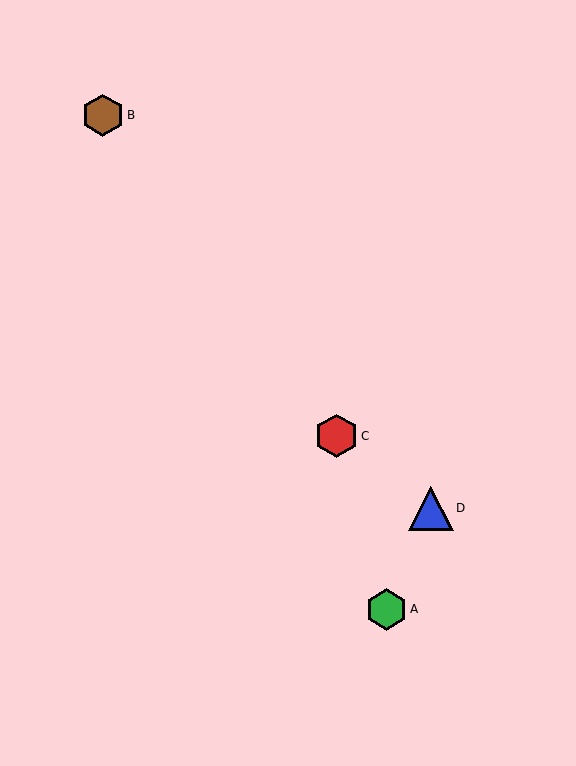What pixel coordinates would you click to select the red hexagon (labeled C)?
Click at (337, 436) to select the red hexagon C.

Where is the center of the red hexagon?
The center of the red hexagon is at (337, 436).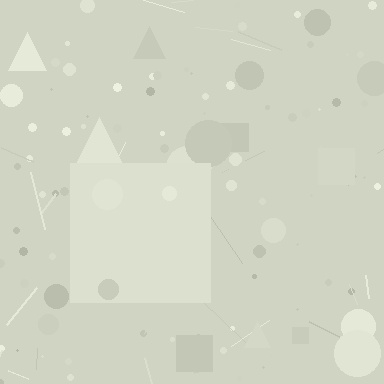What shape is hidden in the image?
A square is hidden in the image.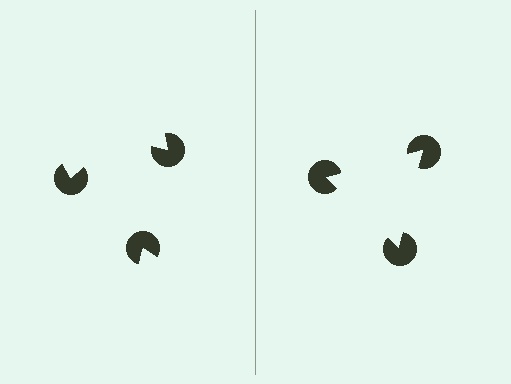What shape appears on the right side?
An illusory triangle.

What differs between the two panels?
The pac-man discs are positioned identically on both sides; only the wedge orientations differ. On the right they align to a triangle; on the left they are misaligned.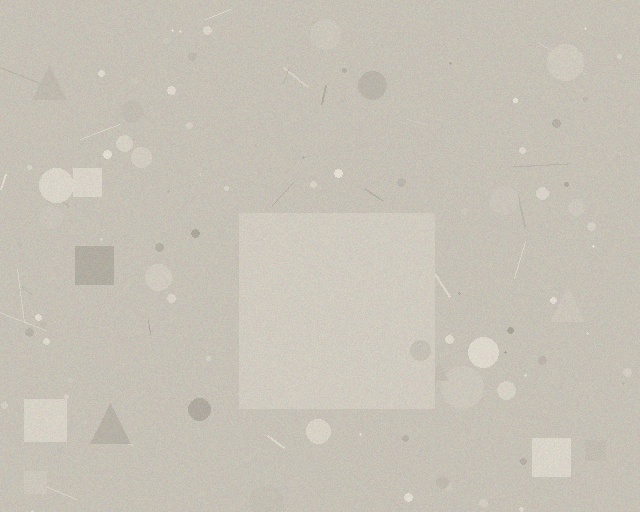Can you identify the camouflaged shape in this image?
The camouflaged shape is a square.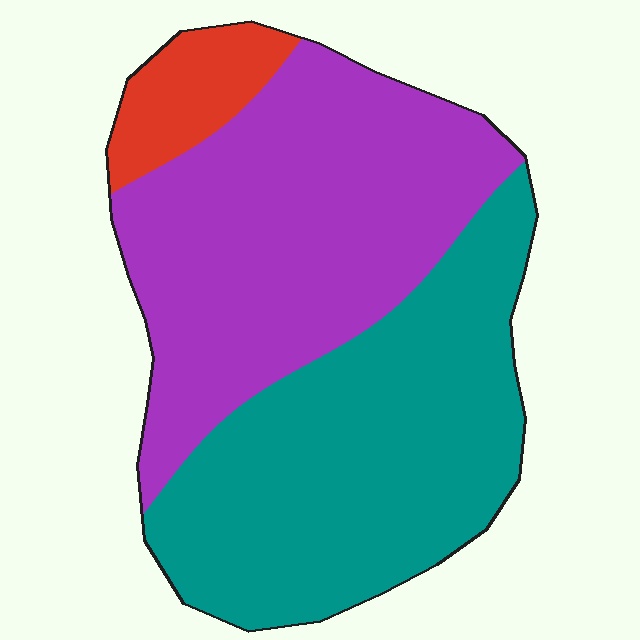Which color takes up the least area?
Red, at roughly 10%.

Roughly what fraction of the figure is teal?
Teal covers roughly 45% of the figure.